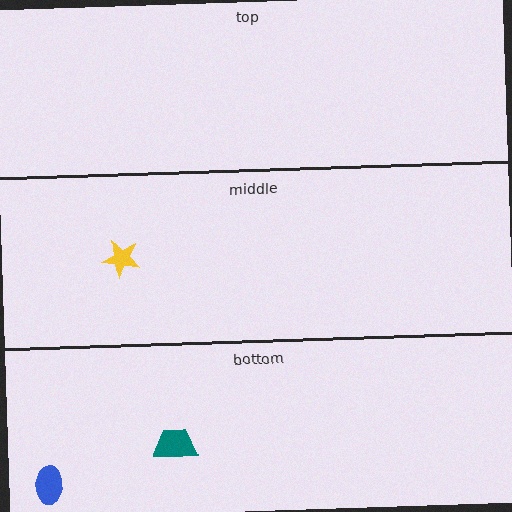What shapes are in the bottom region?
The teal trapezoid, the blue ellipse.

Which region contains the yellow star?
The middle region.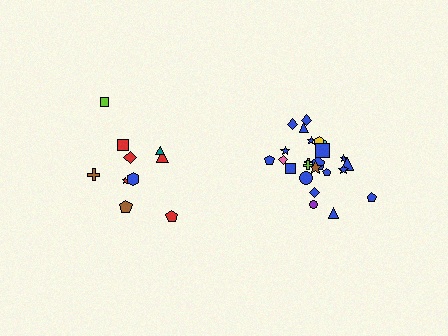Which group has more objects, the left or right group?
The right group.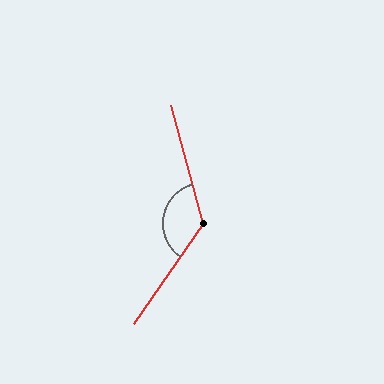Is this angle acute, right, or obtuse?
It is obtuse.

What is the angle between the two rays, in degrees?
Approximately 130 degrees.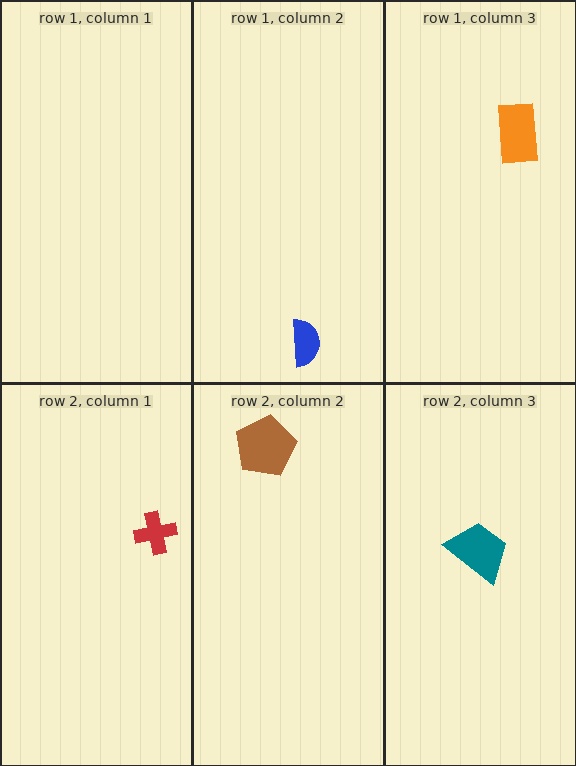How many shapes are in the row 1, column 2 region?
1.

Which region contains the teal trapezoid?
The row 2, column 3 region.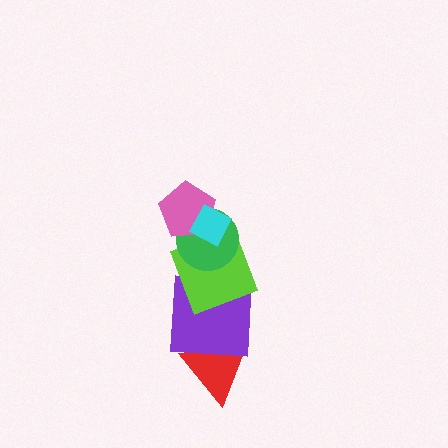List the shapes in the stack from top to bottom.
From top to bottom: the cyan diamond, the pink pentagon, the green circle, the lime square, the purple square, the red triangle.